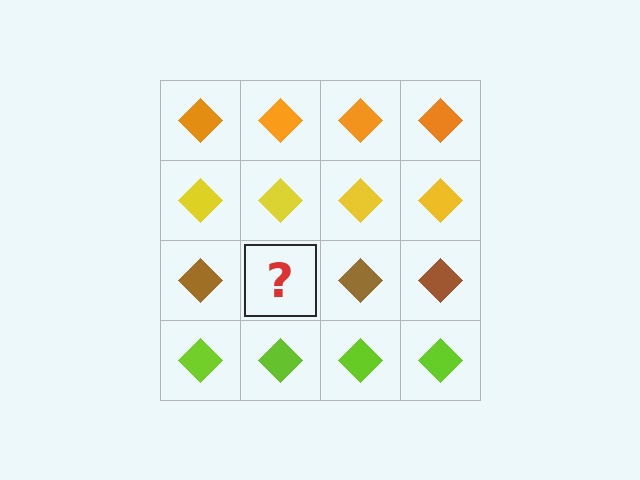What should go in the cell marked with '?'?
The missing cell should contain a brown diamond.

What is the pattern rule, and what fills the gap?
The rule is that each row has a consistent color. The gap should be filled with a brown diamond.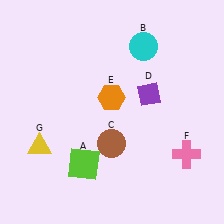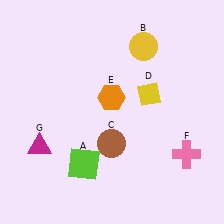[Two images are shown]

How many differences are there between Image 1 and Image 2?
There are 3 differences between the two images.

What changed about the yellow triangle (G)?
In Image 1, G is yellow. In Image 2, it changed to magenta.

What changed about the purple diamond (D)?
In Image 1, D is purple. In Image 2, it changed to yellow.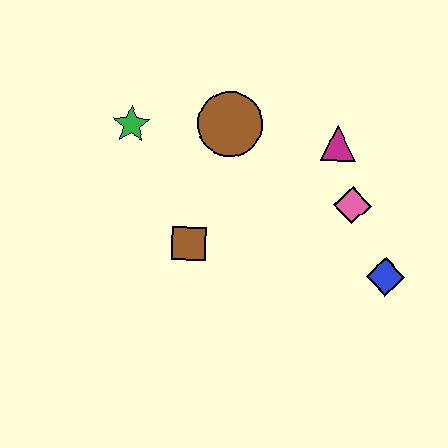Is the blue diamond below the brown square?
Yes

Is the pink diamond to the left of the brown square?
No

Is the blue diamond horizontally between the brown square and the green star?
No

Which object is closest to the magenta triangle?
The pink diamond is closest to the magenta triangle.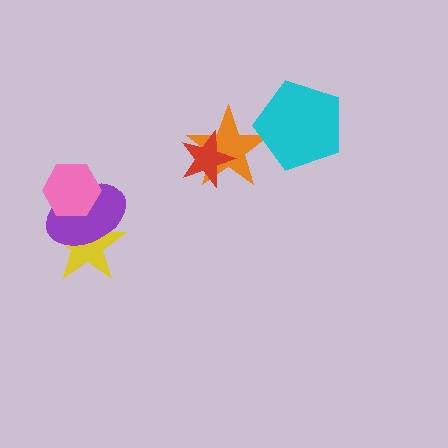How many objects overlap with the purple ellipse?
2 objects overlap with the purple ellipse.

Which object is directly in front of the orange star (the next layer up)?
The cyan pentagon is directly in front of the orange star.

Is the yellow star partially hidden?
Yes, it is partially covered by another shape.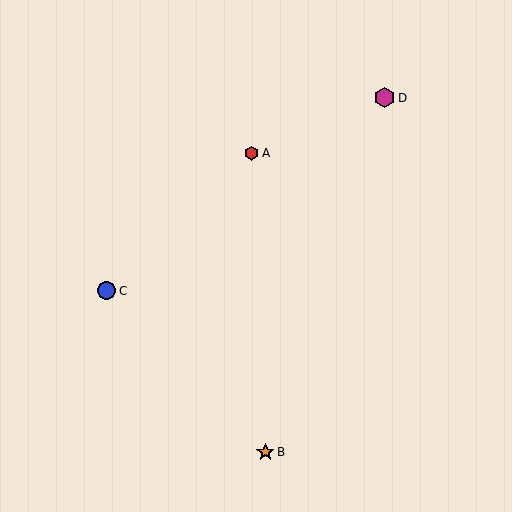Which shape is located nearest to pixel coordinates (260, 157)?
The red hexagon (labeled A) at (252, 153) is nearest to that location.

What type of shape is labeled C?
Shape C is a blue circle.